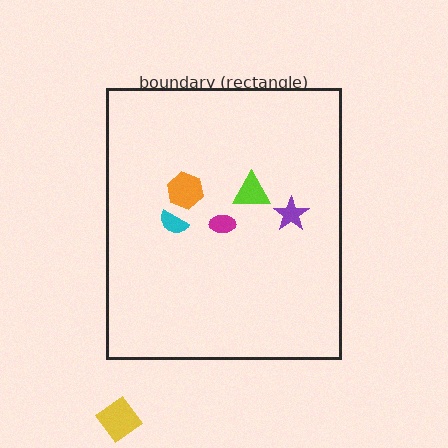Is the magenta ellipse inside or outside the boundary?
Inside.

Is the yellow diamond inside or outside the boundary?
Outside.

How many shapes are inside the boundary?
5 inside, 1 outside.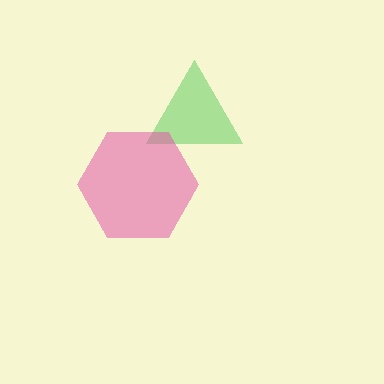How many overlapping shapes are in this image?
There are 2 overlapping shapes in the image.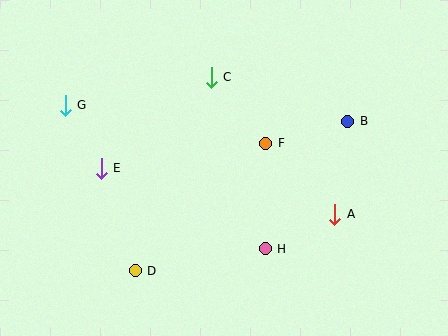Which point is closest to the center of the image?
Point F at (266, 143) is closest to the center.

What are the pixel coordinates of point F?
Point F is at (266, 143).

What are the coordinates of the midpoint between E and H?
The midpoint between E and H is at (183, 208).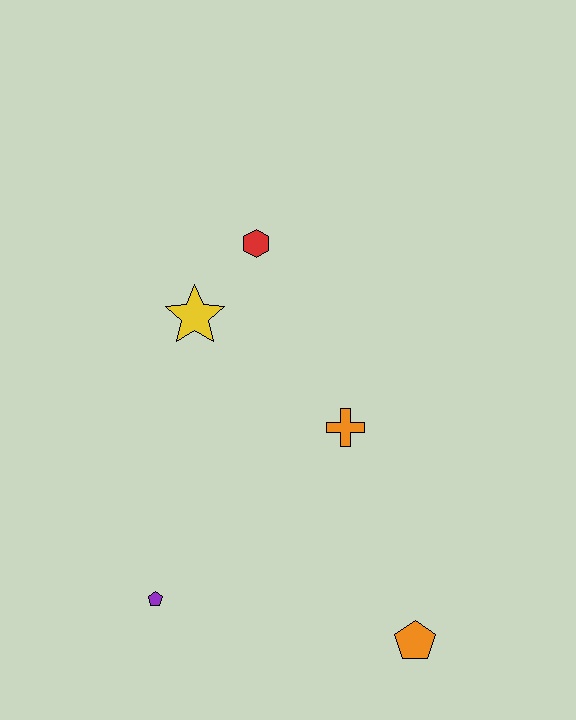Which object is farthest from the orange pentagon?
The red hexagon is farthest from the orange pentagon.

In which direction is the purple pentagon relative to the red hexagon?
The purple pentagon is below the red hexagon.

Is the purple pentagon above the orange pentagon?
Yes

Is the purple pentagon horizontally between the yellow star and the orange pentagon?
No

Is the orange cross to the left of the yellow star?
No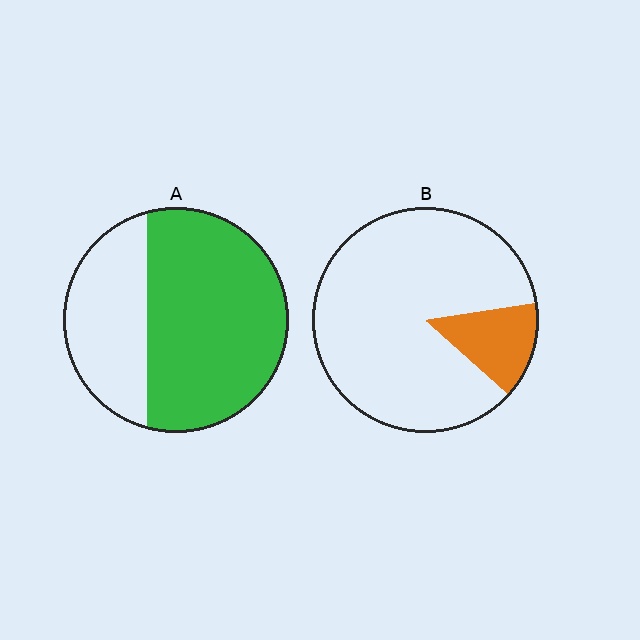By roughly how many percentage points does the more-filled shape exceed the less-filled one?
By roughly 50 percentage points (A over B).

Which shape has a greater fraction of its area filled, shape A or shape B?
Shape A.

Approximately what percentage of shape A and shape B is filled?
A is approximately 65% and B is approximately 15%.